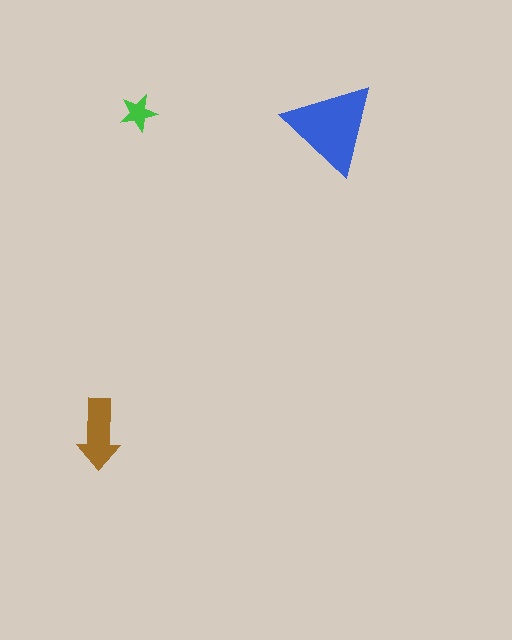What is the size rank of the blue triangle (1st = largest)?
1st.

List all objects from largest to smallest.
The blue triangle, the brown arrow, the green star.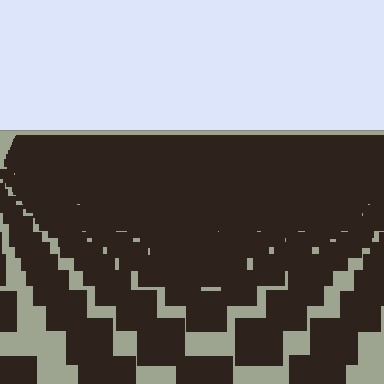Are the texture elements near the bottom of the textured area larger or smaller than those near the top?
Larger. Near the bottom, elements are closer to the viewer and appear at a bigger on-screen size.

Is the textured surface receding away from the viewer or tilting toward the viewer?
The surface is receding away from the viewer. Texture elements get smaller and denser toward the top.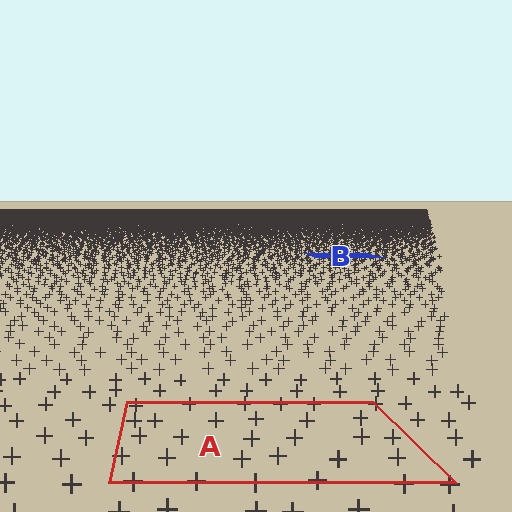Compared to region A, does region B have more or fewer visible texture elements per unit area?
Region B has more texture elements per unit area — they are packed more densely because it is farther away.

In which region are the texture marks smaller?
The texture marks are smaller in region B, because it is farther away.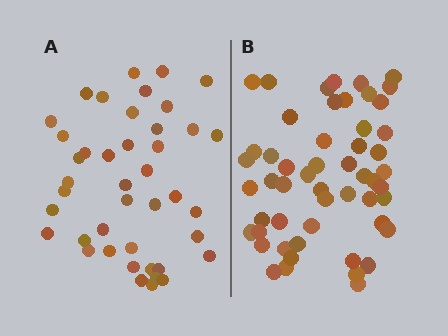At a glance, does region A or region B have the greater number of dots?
Region B (the right region) has more dots.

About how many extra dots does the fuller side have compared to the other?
Region B has roughly 12 or so more dots than region A.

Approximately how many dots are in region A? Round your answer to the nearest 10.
About 40 dots. (The exact count is 42, which rounds to 40.)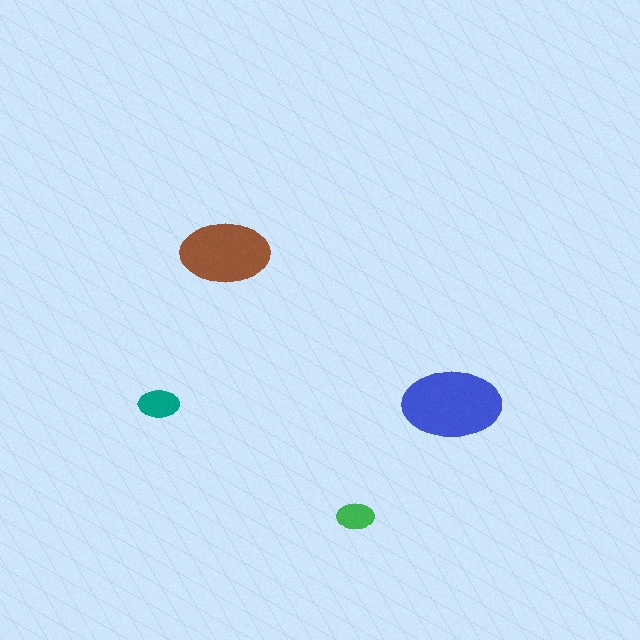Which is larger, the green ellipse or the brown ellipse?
The brown one.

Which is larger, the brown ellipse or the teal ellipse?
The brown one.